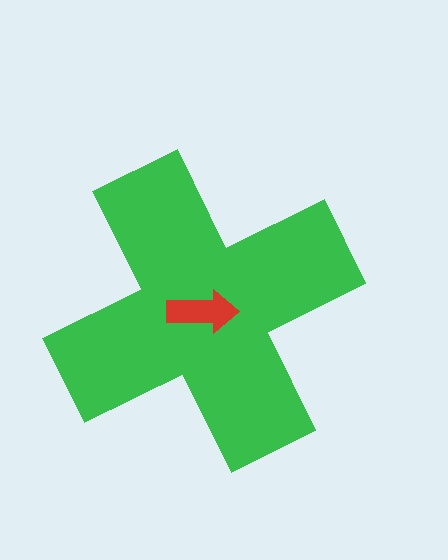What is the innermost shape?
The red arrow.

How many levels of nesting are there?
2.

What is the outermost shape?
The green cross.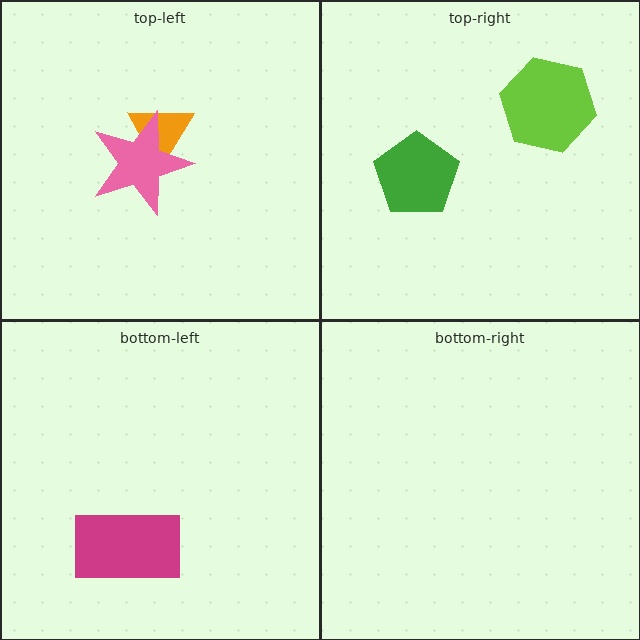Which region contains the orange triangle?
The top-left region.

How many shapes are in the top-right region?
2.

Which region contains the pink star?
The top-left region.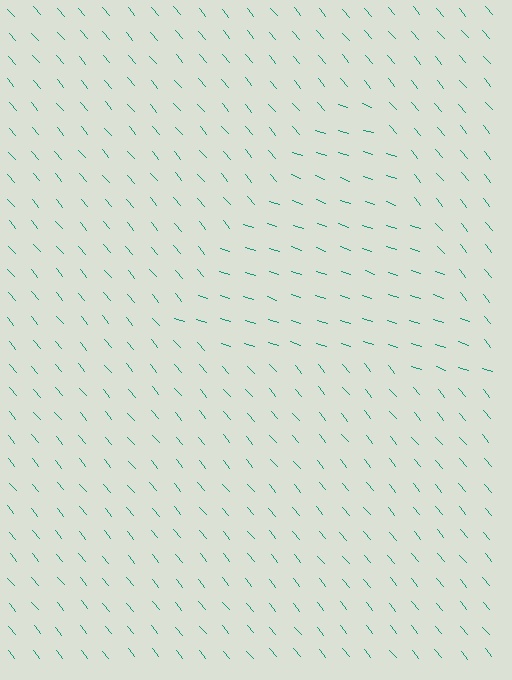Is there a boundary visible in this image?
Yes, there is a texture boundary formed by a change in line orientation.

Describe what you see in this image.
The image is filled with small teal line segments. A triangle region in the image has lines oriented differently from the surrounding lines, creating a visible texture boundary.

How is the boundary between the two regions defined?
The boundary is defined purely by a change in line orientation (approximately 32 degrees difference). All lines are the same color and thickness.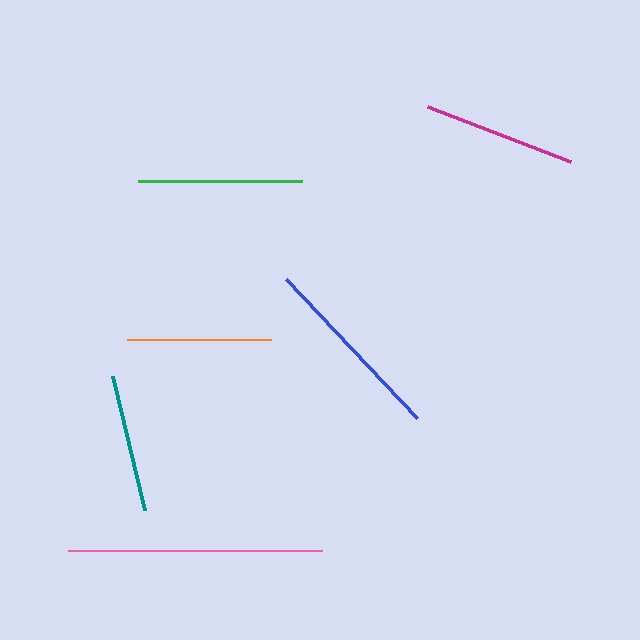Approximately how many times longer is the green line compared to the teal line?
The green line is approximately 1.2 times the length of the teal line.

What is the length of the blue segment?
The blue segment is approximately 190 pixels long.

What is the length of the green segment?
The green segment is approximately 163 pixels long.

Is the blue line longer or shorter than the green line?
The blue line is longer than the green line.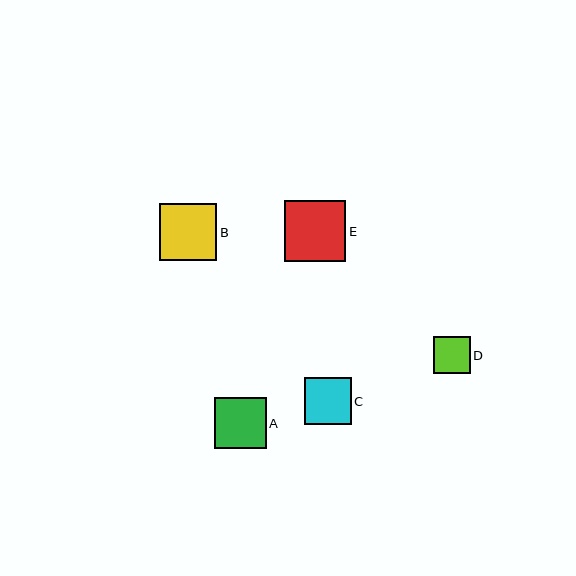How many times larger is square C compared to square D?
Square C is approximately 1.3 times the size of square D.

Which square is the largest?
Square E is the largest with a size of approximately 62 pixels.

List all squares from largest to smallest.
From largest to smallest: E, B, A, C, D.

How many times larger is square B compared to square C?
Square B is approximately 1.2 times the size of square C.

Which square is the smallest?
Square D is the smallest with a size of approximately 37 pixels.